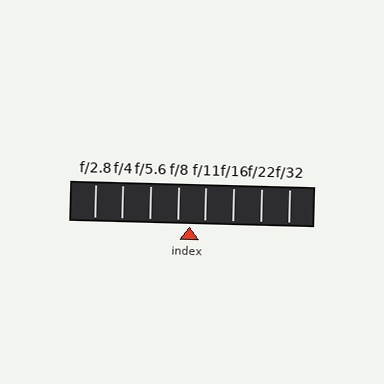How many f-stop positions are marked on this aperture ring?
There are 8 f-stop positions marked.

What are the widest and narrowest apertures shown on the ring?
The widest aperture shown is f/2.8 and the narrowest is f/32.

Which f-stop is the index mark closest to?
The index mark is closest to f/8.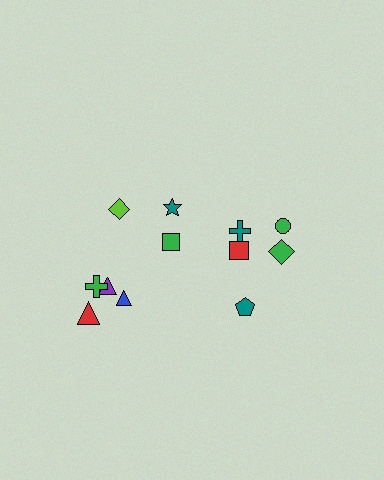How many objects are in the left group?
There are 7 objects.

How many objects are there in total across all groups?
There are 12 objects.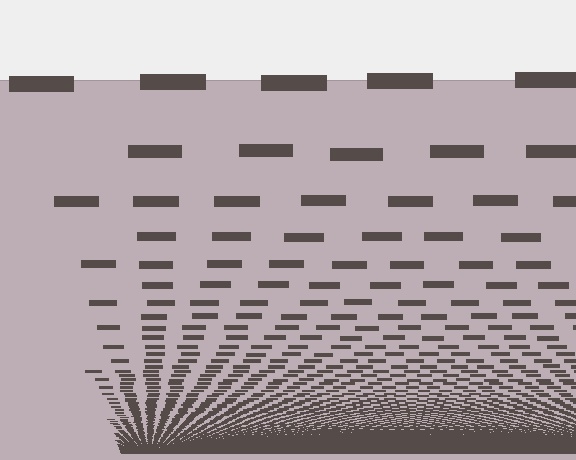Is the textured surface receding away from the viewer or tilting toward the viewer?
The surface appears to tilt toward the viewer. Texture elements get larger and sparser toward the top.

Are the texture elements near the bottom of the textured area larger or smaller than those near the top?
Smaller. The gradient is inverted — elements near the bottom are smaller and denser.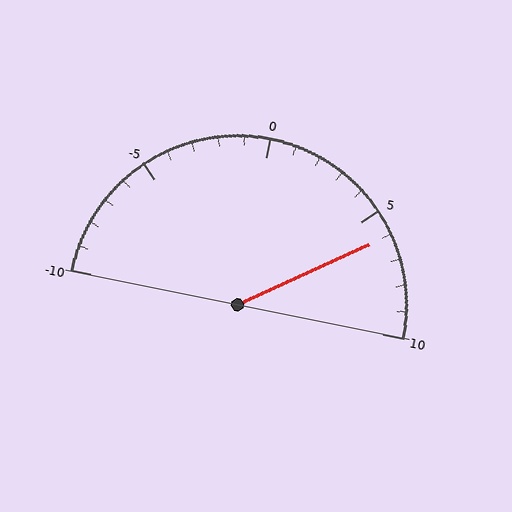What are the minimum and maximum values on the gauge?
The gauge ranges from -10 to 10.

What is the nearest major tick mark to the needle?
The nearest major tick mark is 5.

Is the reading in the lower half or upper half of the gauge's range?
The reading is in the upper half of the range (-10 to 10).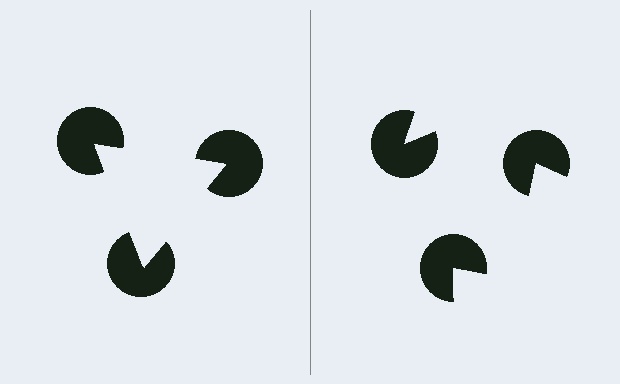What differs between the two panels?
The pac-man discs are positioned identically on both sides; only the wedge orientations differ. On the left they align to a triangle; on the right they are misaligned.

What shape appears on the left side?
An illusory triangle.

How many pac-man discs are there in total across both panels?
6 — 3 on each side.